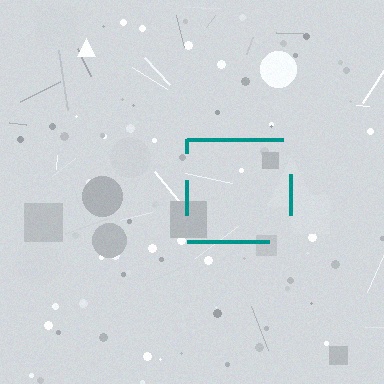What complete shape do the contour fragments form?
The contour fragments form a square.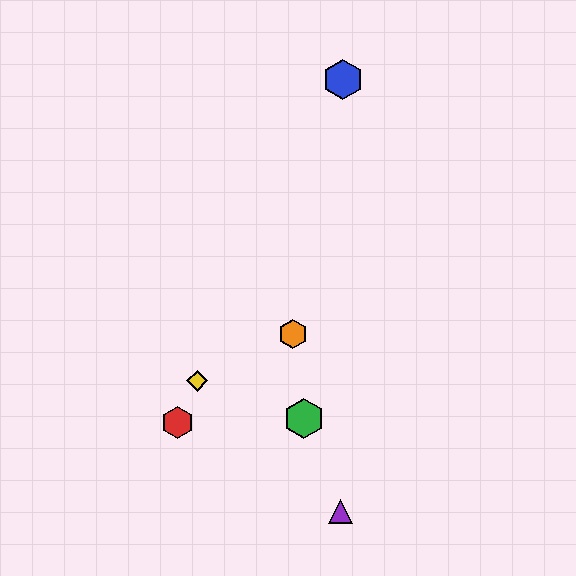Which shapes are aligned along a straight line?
The red hexagon, the blue hexagon, the yellow diamond are aligned along a straight line.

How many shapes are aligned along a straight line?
3 shapes (the red hexagon, the blue hexagon, the yellow diamond) are aligned along a straight line.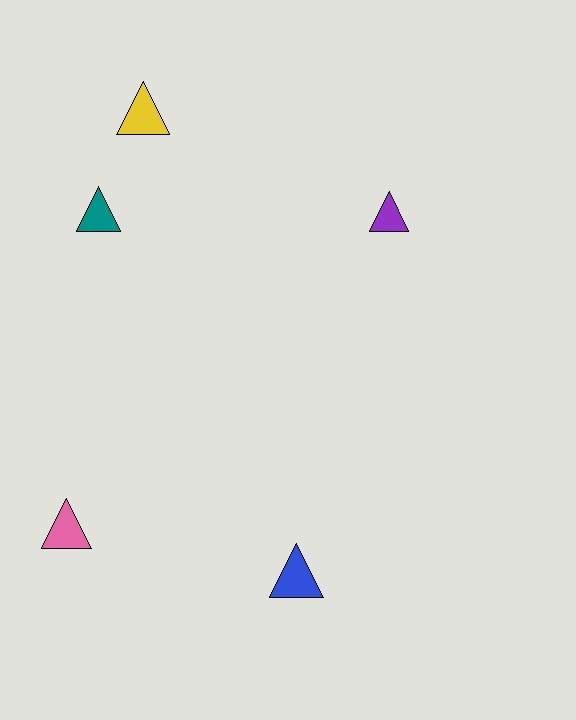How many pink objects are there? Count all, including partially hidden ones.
There is 1 pink object.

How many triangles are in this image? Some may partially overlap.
There are 5 triangles.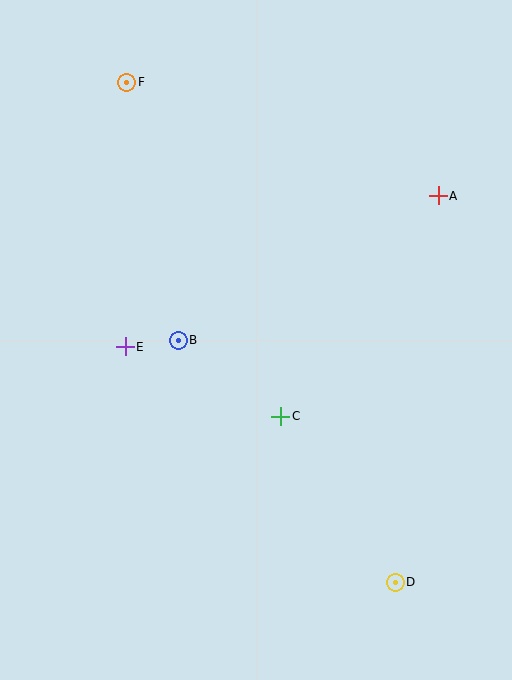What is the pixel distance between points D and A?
The distance between D and A is 388 pixels.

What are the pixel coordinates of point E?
Point E is at (125, 347).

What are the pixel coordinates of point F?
Point F is at (127, 82).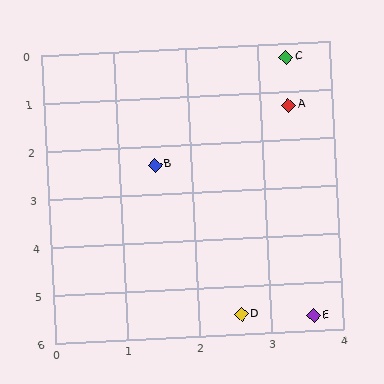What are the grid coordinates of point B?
Point B is at approximately (1.5, 2.4).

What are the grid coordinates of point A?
Point A is at approximately (3.4, 1.3).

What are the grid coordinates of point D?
Point D is at approximately (2.6, 5.6).